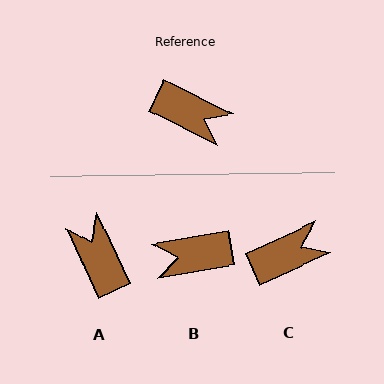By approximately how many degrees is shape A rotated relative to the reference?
Approximately 142 degrees counter-clockwise.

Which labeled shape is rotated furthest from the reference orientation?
B, about 143 degrees away.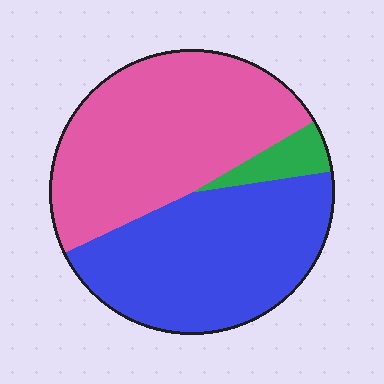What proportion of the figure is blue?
Blue covers roughly 45% of the figure.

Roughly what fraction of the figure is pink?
Pink covers about 50% of the figure.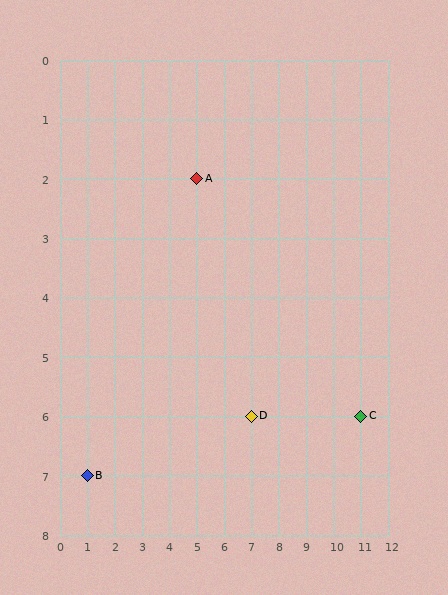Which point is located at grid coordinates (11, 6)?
Point C is at (11, 6).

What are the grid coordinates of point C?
Point C is at grid coordinates (11, 6).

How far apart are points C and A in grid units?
Points C and A are 6 columns and 4 rows apart (about 7.2 grid units diagonally).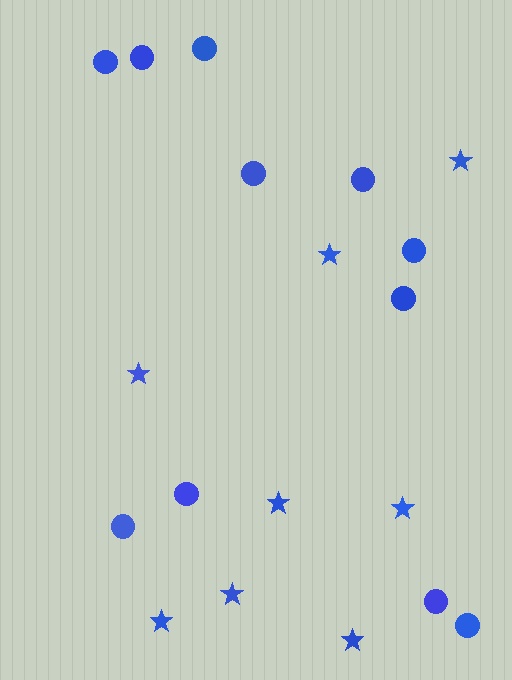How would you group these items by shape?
There are 2 groups: one group of stars (8) and one group of circles (11).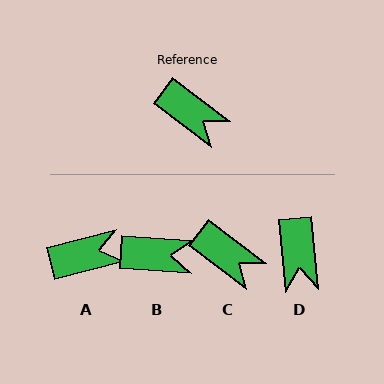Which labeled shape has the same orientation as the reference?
C.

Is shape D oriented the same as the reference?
No, it is off by about 47 degrees.